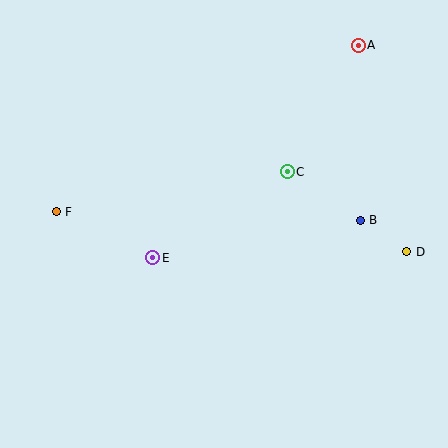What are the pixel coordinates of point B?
Point B is at (360, 220).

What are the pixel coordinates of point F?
Point F is at (56, 212).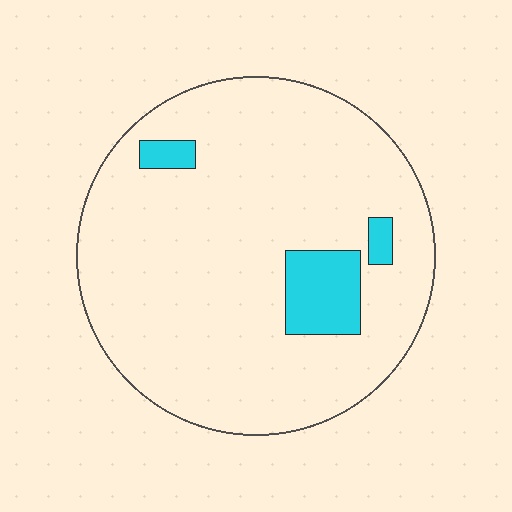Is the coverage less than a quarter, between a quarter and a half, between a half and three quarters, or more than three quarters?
Less than a quarter.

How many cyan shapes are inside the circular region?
3.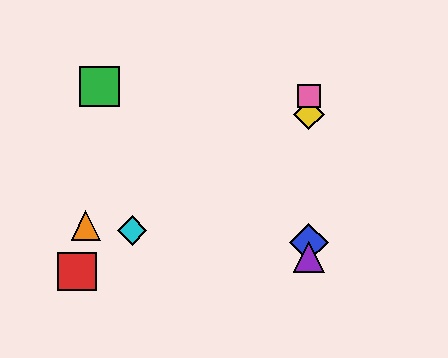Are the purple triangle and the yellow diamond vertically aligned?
Yes, both are at x≈309.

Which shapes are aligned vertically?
The blue diamond, the yellow diamond, the purple triangle, the pink square are aligned vertically.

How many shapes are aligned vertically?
4 shapes (the blue diamond, the yellow diamond, the purple triangle, the pink square) are aligned vertically.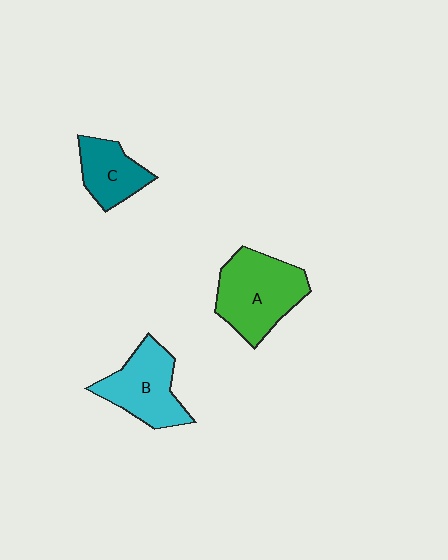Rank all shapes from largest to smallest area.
From largest to smallest: A (green), B (cyan), C (teal).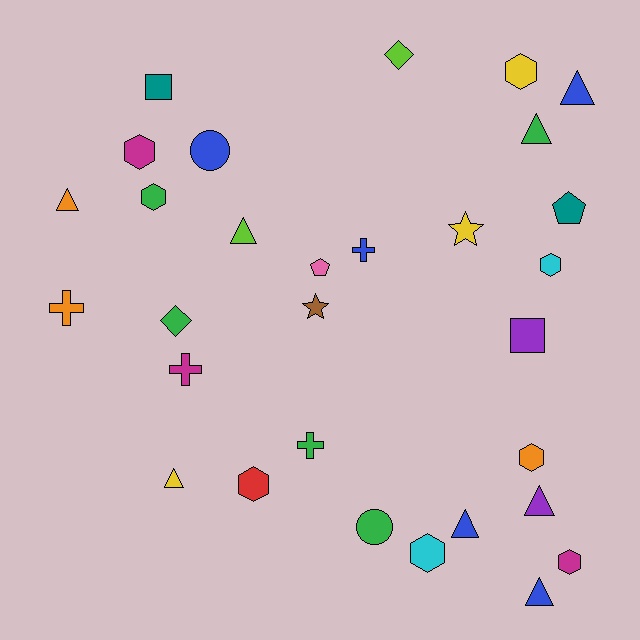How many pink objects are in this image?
There is 1 pink object.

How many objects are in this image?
There are 30 objects.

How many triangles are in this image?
There are 8 triangles.